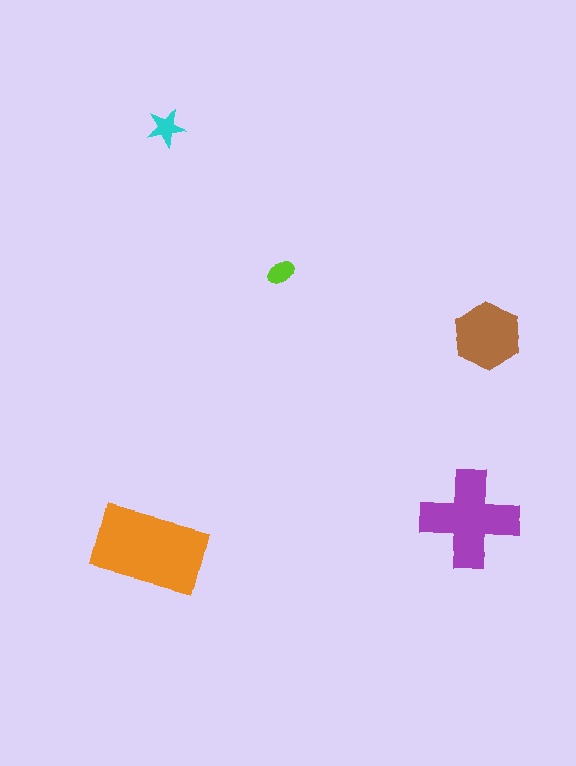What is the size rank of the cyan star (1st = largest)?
4th.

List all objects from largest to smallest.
The orange rectangle, the purple cross, the brown hexagon, the cyan star, the lime ellipse.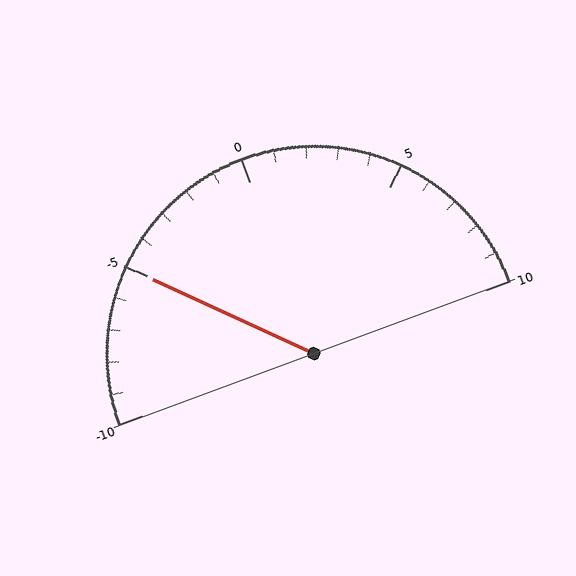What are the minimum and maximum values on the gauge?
The gauge ranges from -10 to 10.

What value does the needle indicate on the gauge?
The needle indicates approximately -5.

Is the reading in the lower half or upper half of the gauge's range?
The reading is in the lower half of the range (-10 to 10).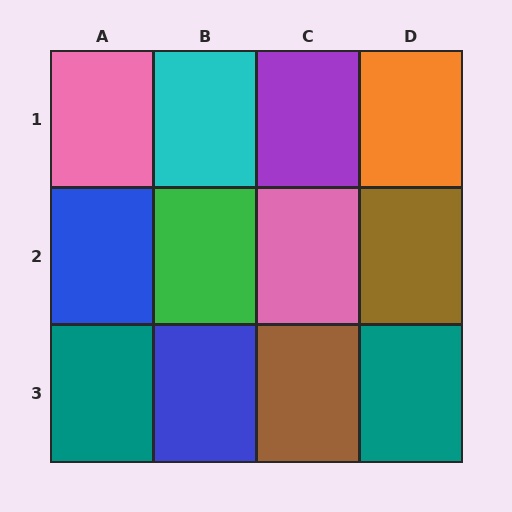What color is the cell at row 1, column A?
Pink.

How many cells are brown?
2 cells are brown.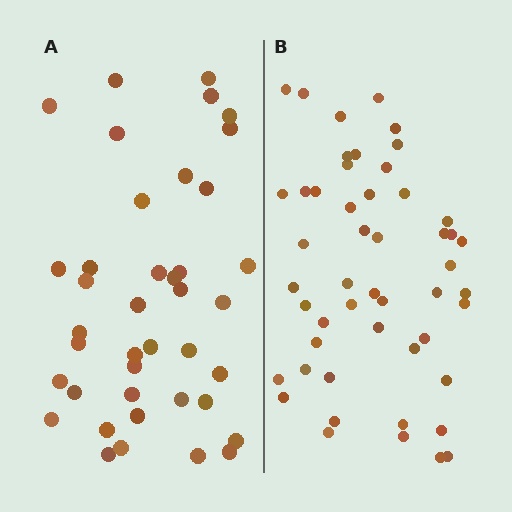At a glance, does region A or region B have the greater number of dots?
Region B (the right region) has more dots.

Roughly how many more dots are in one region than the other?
Region B has roughly 10 or so more dots than region A.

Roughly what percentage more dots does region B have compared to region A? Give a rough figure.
About 25% more.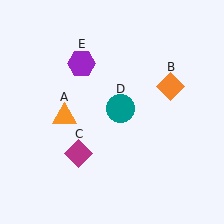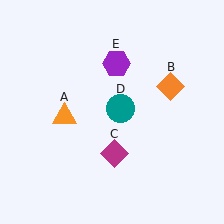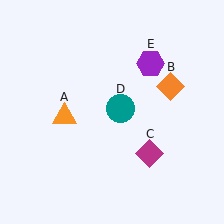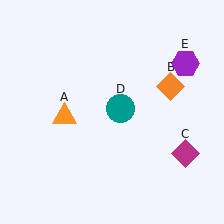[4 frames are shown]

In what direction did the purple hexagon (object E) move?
The purple hexagon (object E) moved right.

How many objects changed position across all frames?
2 objects changed position: magenta diamond (object C), purple hexagon (object E).